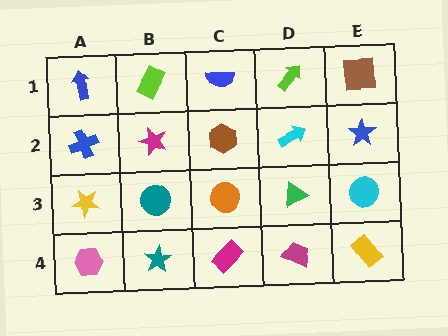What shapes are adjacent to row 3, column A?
A blue cross (row 2, column A), a pink hexagon (row 4, column A), a teal circle (row 3, column B).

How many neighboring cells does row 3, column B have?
4.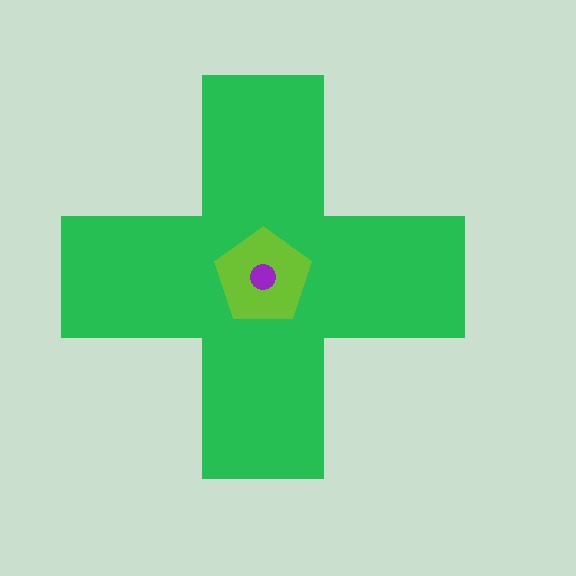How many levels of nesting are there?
3.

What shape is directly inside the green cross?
The lime pentagon.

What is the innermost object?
The purple circle.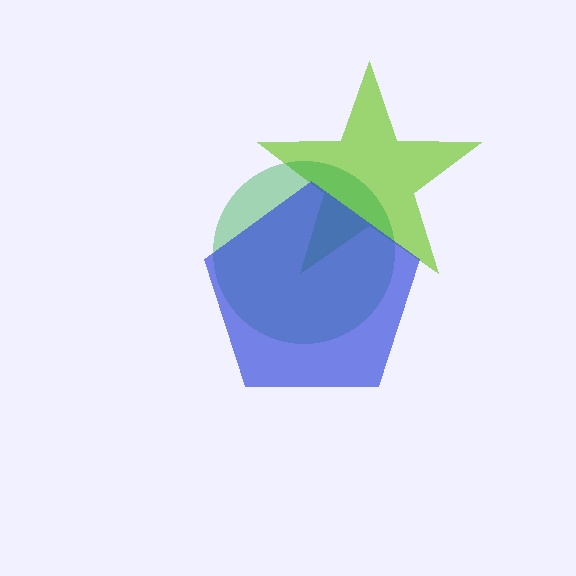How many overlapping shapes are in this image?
There are 3 overlapping shapes in the image.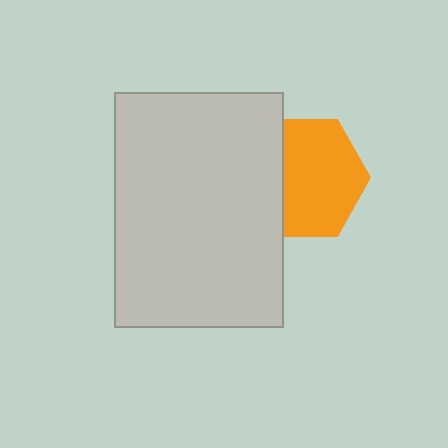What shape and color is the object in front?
The object in front is a light gray rectangle.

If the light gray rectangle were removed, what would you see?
You would see the complete orange hexagon.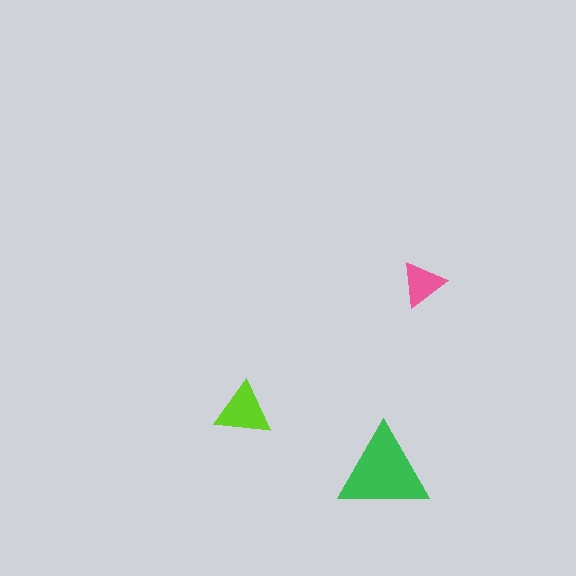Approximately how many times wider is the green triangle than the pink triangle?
About 2 times wider.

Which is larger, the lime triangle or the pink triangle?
The lime one.